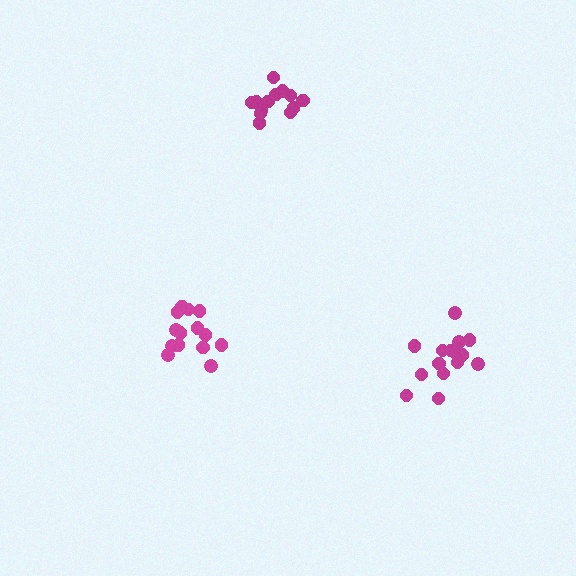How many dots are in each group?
Group 1: 13 dots, Group 2: 15 dots, Group 3: 16 dots (44 total).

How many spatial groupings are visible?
There are 3 spatial groupings.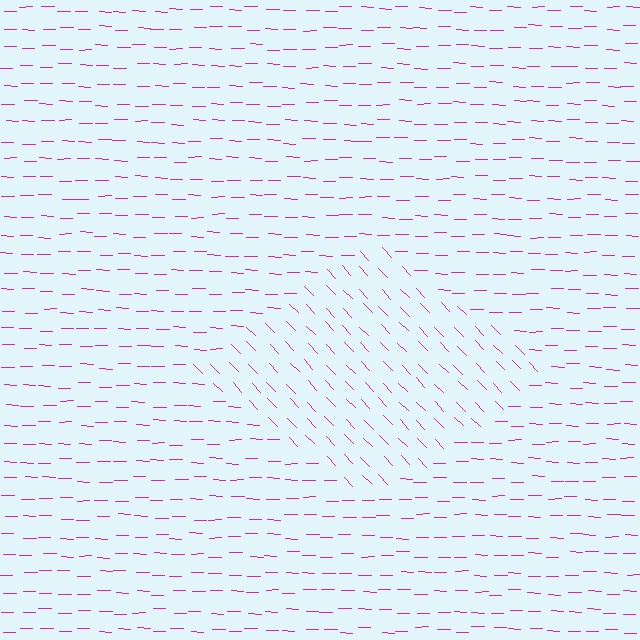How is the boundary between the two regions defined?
The boundary is defined purely by a change in line orientation (approximately 45 degrees difference). All lines are the same color and thickness.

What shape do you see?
I see a diamond.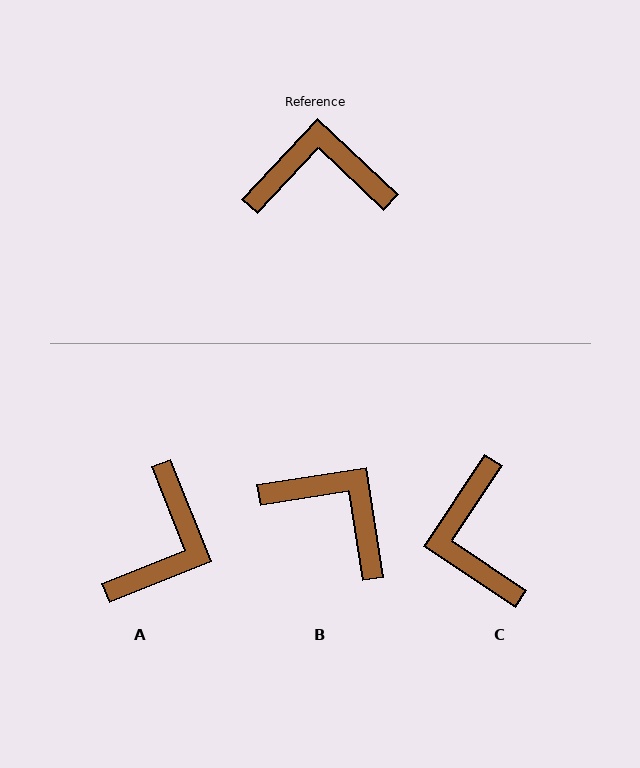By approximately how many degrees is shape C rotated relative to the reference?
Approximately 100 degrees counter-clockwise.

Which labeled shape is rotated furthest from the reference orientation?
A, about 115 degrees away.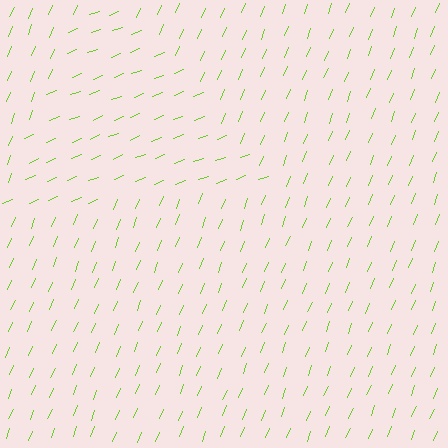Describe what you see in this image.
The image is filled with small lime line segments. A triangle region in the image has lines oriented differently from the surrounding lines, creating a visible texture boundary.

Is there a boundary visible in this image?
Yes, there is a texture boundary formed by a change in line orientation.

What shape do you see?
I see a triangle.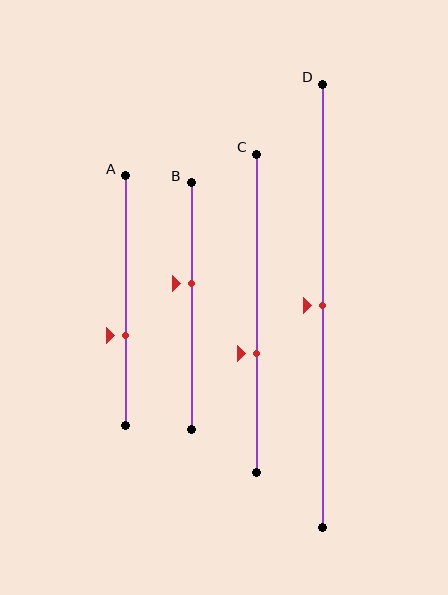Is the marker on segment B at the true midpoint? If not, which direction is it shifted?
No, the marker on segment B is shifted upward by about 9% of the segment length.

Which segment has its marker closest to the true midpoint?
Segment D has its marker closest to the true midpoint.